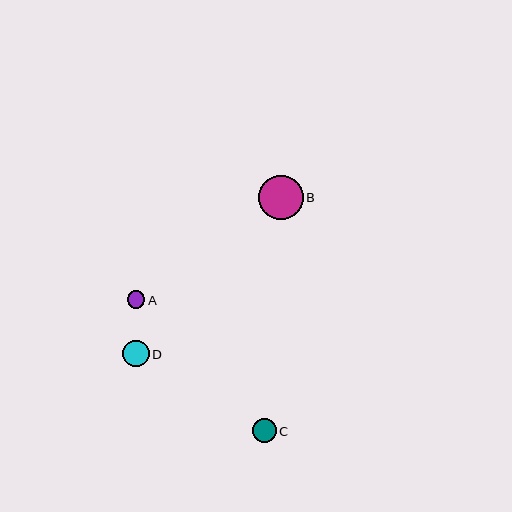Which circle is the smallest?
Circle A is the smallest with a size of approximately 18 pixels.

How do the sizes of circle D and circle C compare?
Circle D and circle C are approximately the same size.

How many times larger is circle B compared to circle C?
Circle B is approximately 1.8 times the size of circle C.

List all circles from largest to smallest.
From largest to smallest: B, D, C, A.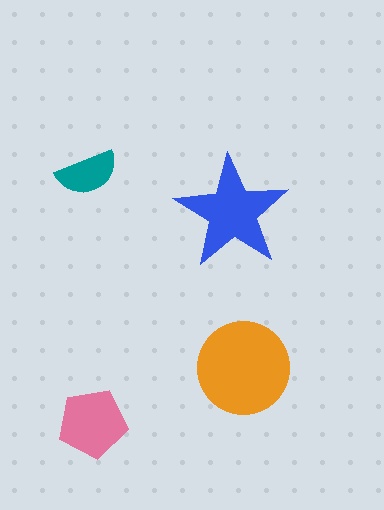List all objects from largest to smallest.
The orange circle, the blue star, the pink pentagon, the teal semicircle.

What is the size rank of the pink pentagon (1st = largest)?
3rd.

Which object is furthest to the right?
The orange circle is rightmost.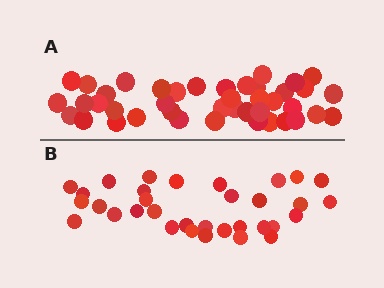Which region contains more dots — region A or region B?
Region A (the top region) has more dots.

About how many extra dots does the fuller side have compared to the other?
Region A has roughly 8 or so more dots than region B.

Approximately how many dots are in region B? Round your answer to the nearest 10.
About 30 dots. (The exact count is 33, which rounds to 30.)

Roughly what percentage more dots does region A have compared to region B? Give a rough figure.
About 25% more.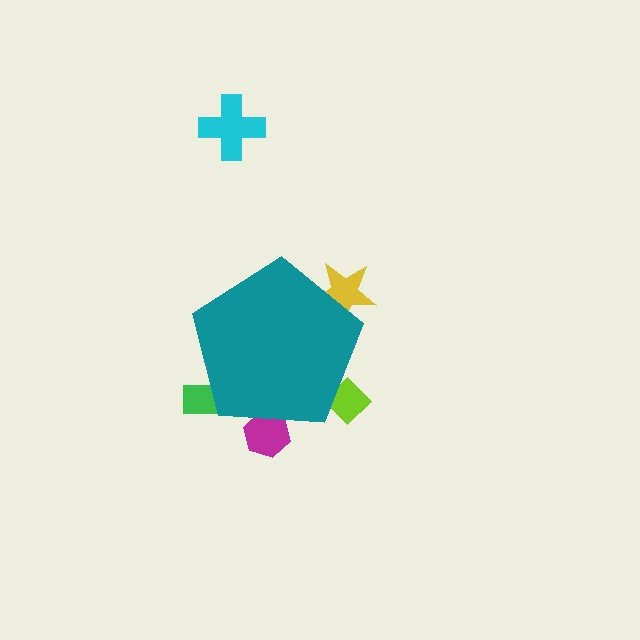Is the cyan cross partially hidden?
No, the cyan cross is fully visible.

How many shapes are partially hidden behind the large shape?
4 shapes are partially hidden.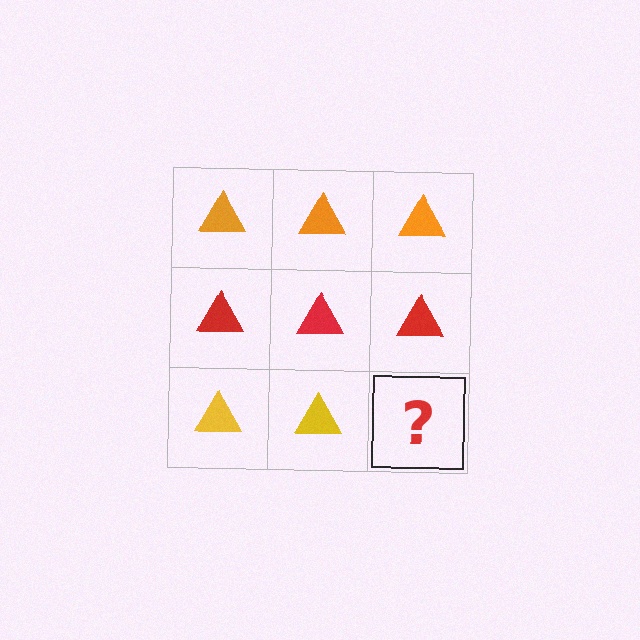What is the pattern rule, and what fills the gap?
The rule is that each row has a consistent color. The gap should be filled with a yellow triangle.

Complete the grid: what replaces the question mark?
The question mark should be replaced with a yellow triangle.